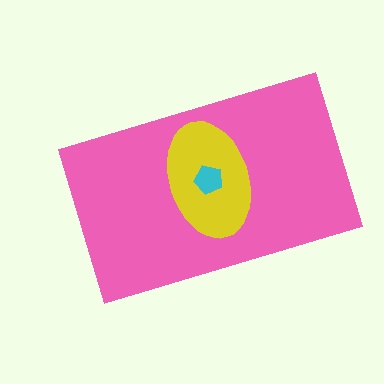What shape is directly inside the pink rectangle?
The yellow ellipse.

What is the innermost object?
The cyan pentagon.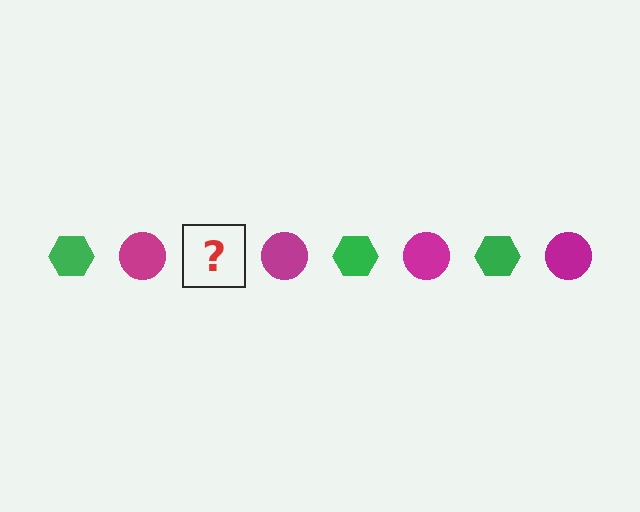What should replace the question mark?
The question mark should be replaced with a green hexagon.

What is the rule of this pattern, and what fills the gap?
The rule is that the pattern alternates between green hexagon and magenta circle. The gap should be filled with a green hexagon.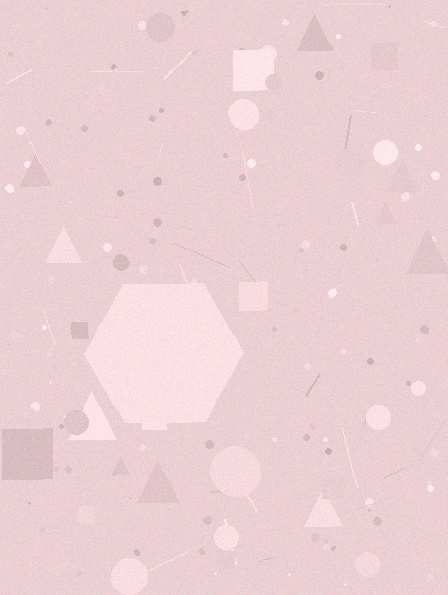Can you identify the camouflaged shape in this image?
The camouflaged shape is a hexagon.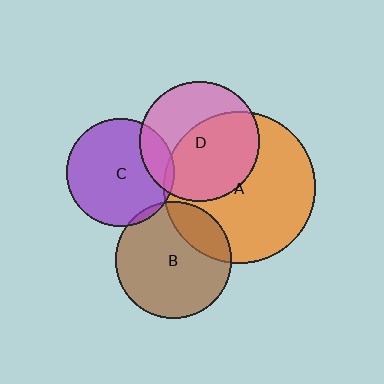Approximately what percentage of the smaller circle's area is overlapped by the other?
Approximately 5%.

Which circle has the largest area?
Circle A (orange).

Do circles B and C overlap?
Yes.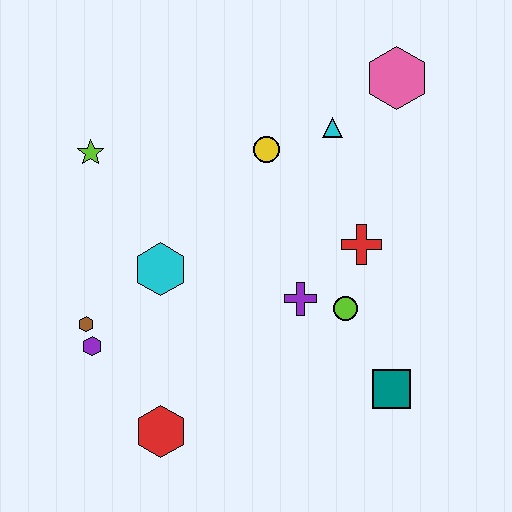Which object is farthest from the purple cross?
The lime star is farthest from the purple cross.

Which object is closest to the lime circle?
The purple cross is closest to the lime circle.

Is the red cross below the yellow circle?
Yes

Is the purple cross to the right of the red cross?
No